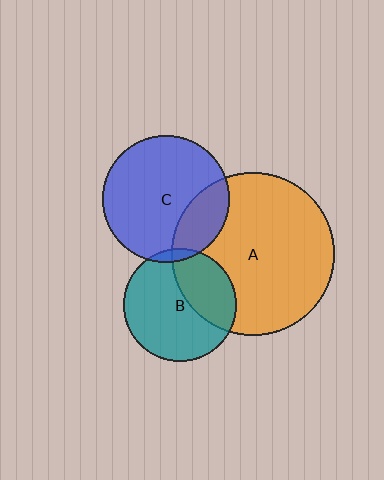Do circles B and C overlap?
Yes.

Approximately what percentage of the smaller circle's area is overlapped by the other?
Approximately 5%.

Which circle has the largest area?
Circle A (orange).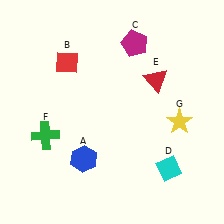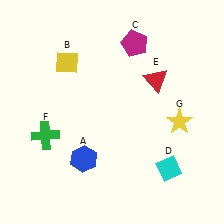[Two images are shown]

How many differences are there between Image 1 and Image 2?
There is 1 difference between the two images.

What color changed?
The diamond (B) changed from red in Image 1 to yellow in Image 2.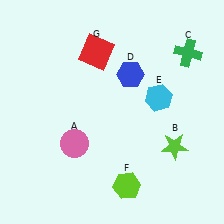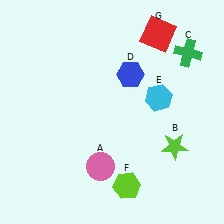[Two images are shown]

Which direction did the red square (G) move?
The red square (G) moved right.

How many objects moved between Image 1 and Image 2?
2 objects moved between the two images.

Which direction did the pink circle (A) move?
The pink circle (A) moved right.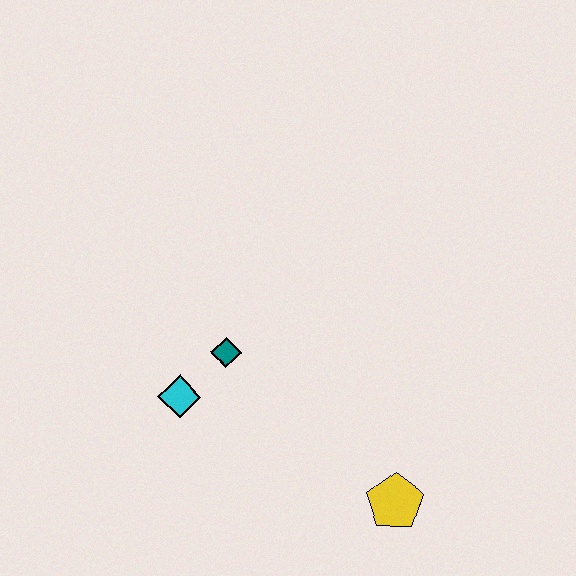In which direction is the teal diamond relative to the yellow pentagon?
The teal diamond is to the left of the yellow pentagon.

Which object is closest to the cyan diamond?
The teal diamond is closest to the cyan diamond.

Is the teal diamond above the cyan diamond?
Yes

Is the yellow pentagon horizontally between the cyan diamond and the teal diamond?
No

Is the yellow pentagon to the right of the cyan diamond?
Yes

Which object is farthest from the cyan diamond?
The yellow pentagon is farthest from the cyan diamond.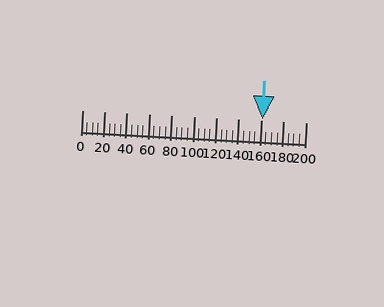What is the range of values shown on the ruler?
The ruler shows values from 0 to 200.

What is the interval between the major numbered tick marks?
The major tick marks are spaced 20 units apart.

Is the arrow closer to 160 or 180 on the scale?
The arrow is closer to 160.